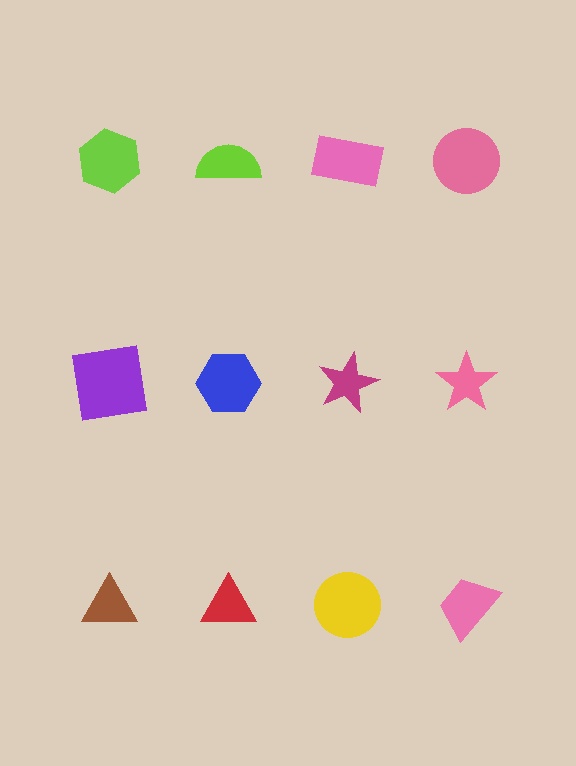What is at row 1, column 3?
A pink rectangle.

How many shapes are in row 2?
4 shapes.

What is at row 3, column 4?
A pink trapezoid.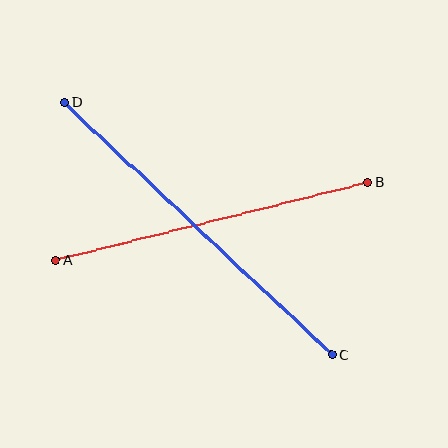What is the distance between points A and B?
The distance is approximately 322 pixels.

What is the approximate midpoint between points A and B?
The midpoint is at approximately (212, 221) pixels.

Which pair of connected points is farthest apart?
Points C and D are farthest apart.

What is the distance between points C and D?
The distance is approximately 368 pixels.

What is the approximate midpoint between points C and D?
The midpoint is at approximately (198, 229) pixels.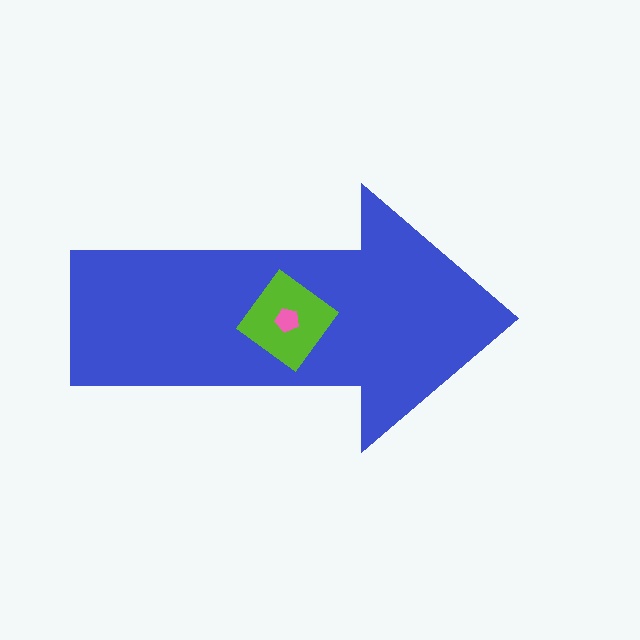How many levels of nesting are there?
3.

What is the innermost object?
The pink pentagon.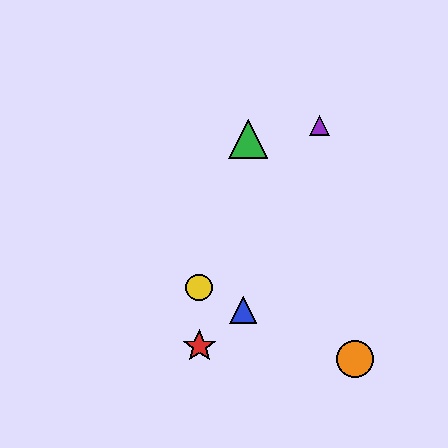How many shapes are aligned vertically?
2 shapes (the red star, the yellow circle) are aligned vertically.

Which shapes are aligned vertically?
The red star, the yellow circle are aligned vertically.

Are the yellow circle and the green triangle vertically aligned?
No, the yellow circle is at x≈199 and the green triangle is at x≈248.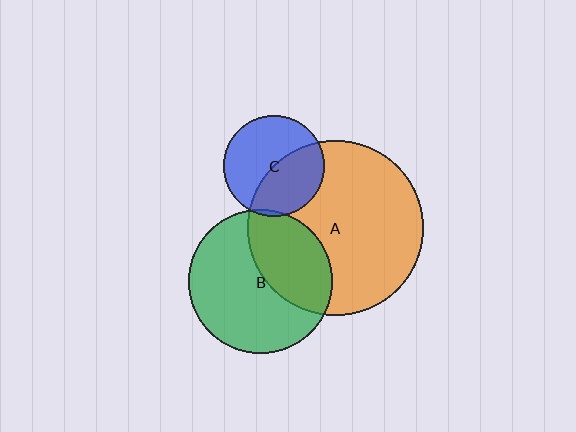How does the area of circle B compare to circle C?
Approximately 2.0 times.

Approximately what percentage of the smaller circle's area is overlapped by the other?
Approximately 5%.